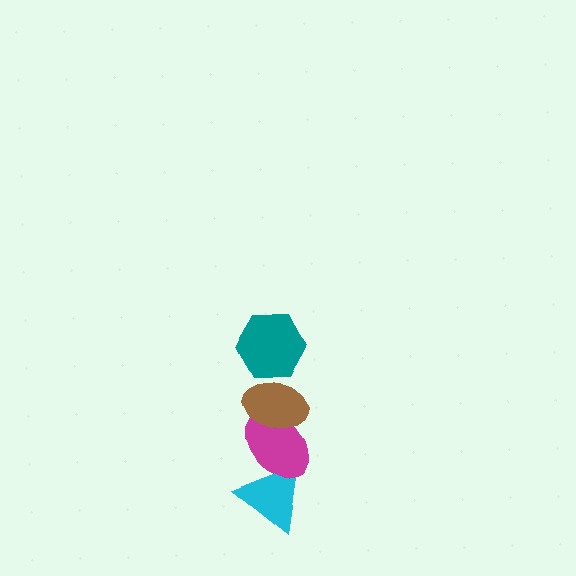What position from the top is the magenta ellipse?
The magenta ellipse is 3rd from the top.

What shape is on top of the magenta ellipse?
The brown ellipse is on top of the magenta ellipse.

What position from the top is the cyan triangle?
The cyan triangle is 4th from the top.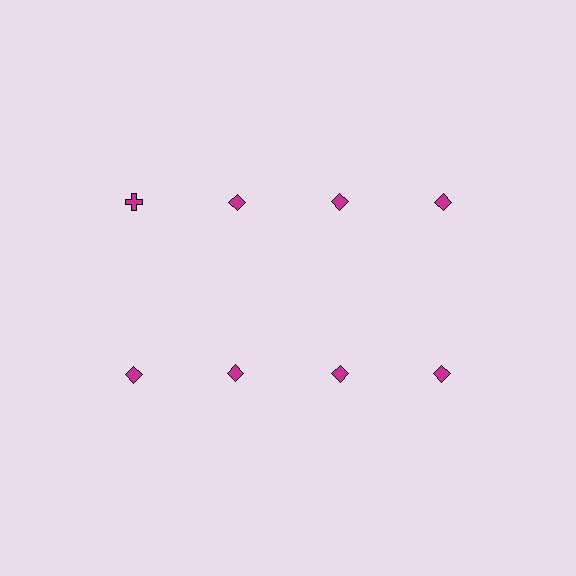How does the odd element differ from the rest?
It has a different shape: cross instead of diamond.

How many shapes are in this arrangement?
There are 8 shapes arranged in a grid pattern.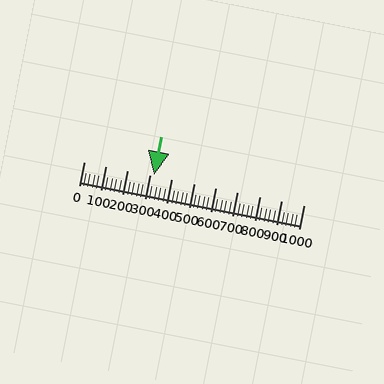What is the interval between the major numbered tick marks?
The major tick marks are spaced 100 units apart.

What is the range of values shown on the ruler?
The ruler shows values from 0 to 1000.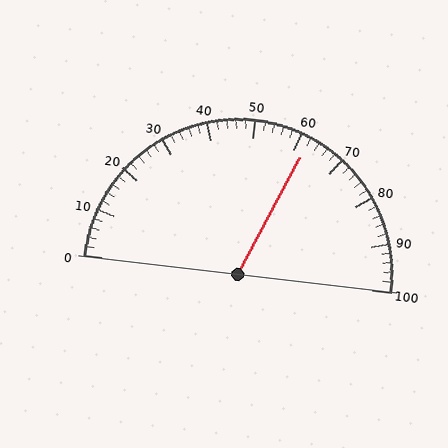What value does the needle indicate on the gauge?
The needle indicates approximately 62.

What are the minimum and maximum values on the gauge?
The gauge ranges from 0 to 100.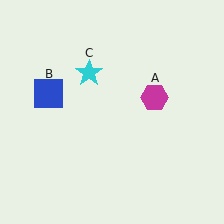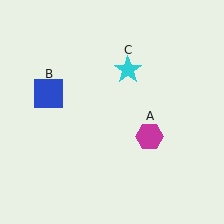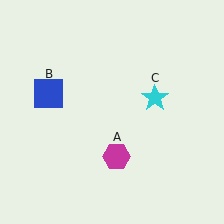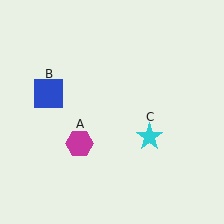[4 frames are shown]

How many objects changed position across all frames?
2 objects changed position: magenta hexagon (object A), cyan star (object C).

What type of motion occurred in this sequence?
The magenta hexagon (object A), cyan star (object C) rotated clockwise around the center of the scene.